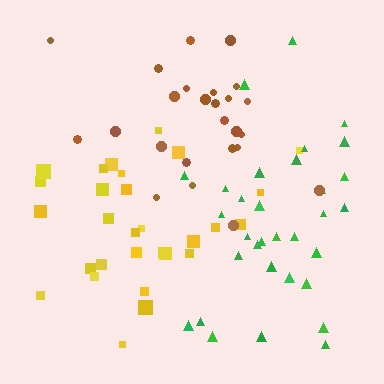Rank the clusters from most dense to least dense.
green, yellow, brown.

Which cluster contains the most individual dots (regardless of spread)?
Green (32).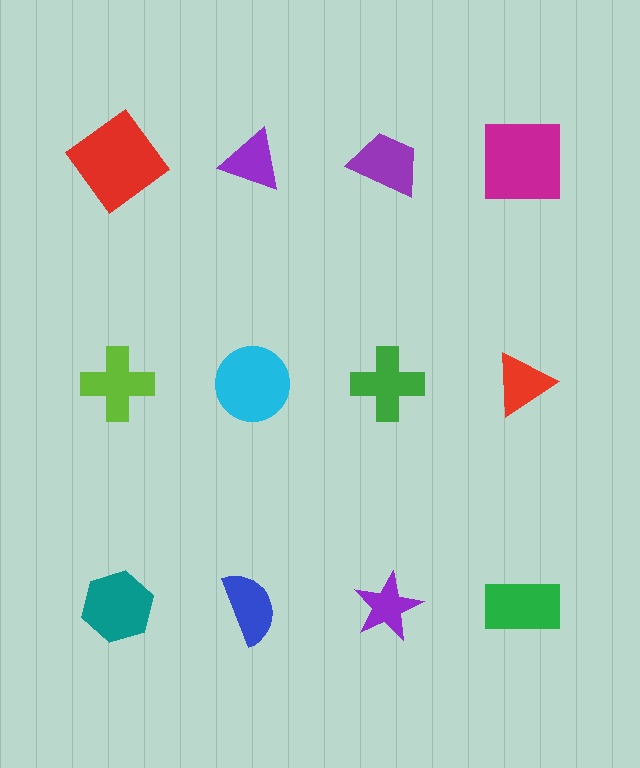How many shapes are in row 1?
4 shapes.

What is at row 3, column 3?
A purple star.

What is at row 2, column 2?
A cyan circle.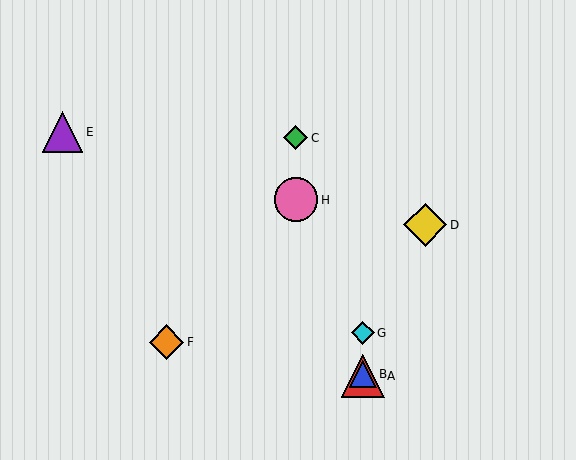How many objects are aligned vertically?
3 objects (A, B, G) are aligned vertically.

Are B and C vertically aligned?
No, B is at x≈363 and C is at x≈296.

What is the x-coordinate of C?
Object C is at x≈296.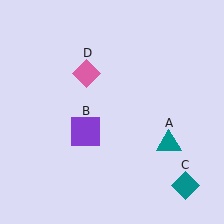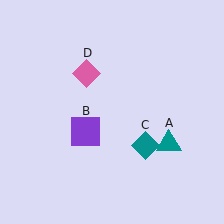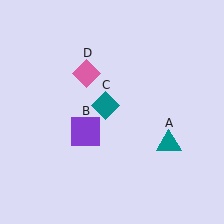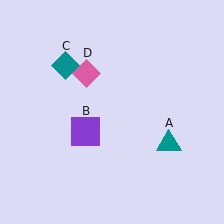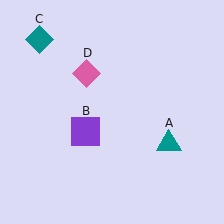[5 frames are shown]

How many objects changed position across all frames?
1 object changed position: teal diamond (object C).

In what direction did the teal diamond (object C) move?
The teal diamond (object C) moved up and to the left.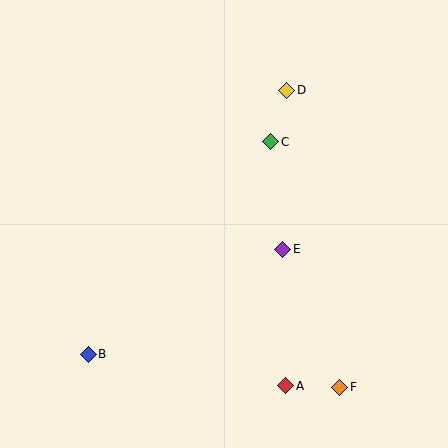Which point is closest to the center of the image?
Point E at (283, 249) is closest to the center.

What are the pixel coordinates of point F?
Point F is at (340, 387).